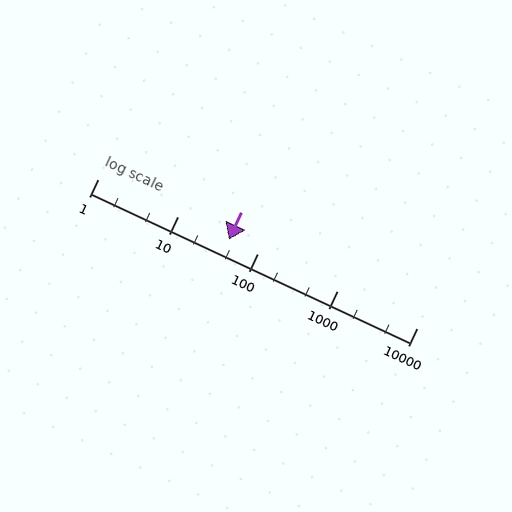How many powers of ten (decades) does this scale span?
The scale spans 4 decades, from 1 to 10000.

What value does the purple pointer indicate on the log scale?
The pointer indicates approximately 44.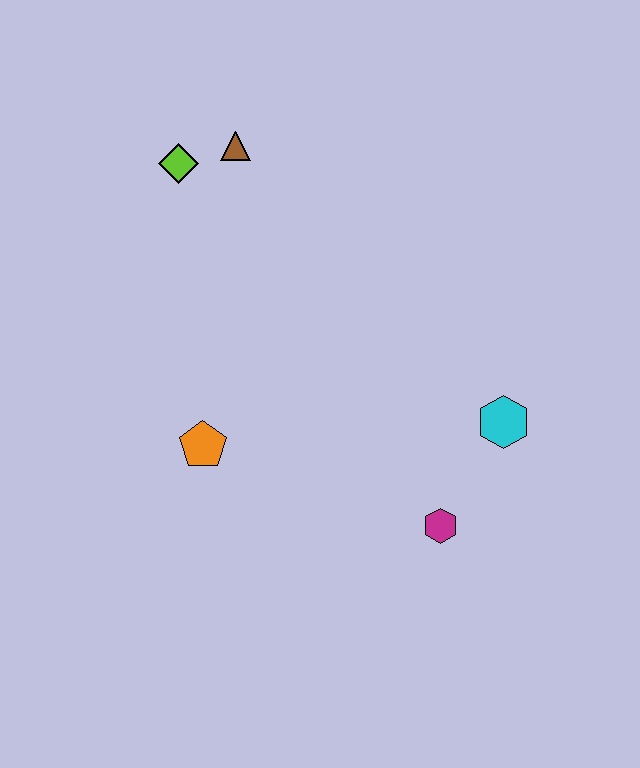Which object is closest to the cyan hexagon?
The magenta hexagon is closest to the cyan hexagon.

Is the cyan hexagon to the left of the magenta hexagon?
No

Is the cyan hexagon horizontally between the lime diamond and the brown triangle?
No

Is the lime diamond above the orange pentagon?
Yes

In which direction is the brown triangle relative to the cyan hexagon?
The brown triangle is above the cyan hexagon.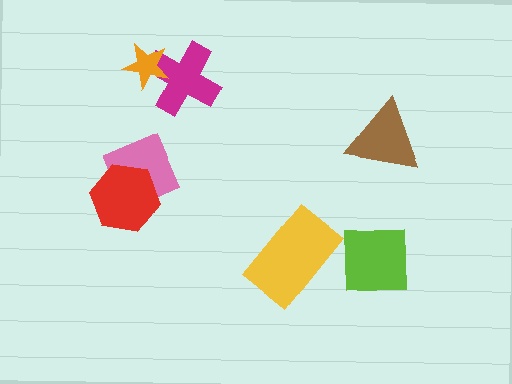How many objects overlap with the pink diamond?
1 object overlaps with the pink diamond.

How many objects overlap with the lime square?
0 objects overlap with the lime square.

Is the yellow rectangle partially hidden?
No, no other shape covers it.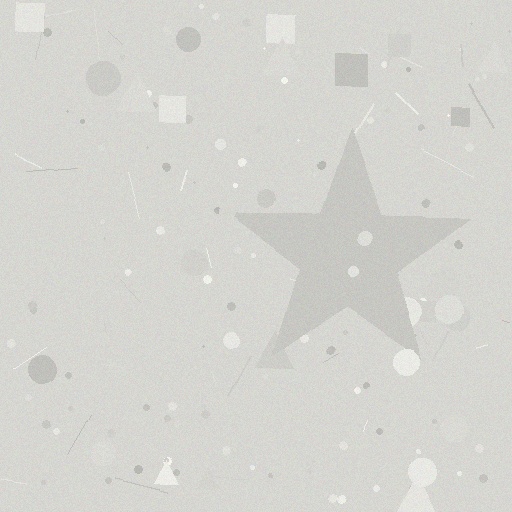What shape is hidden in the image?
A star is hidden in the image.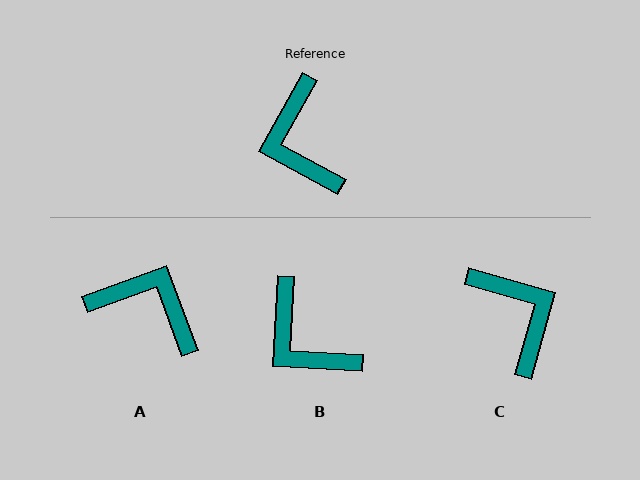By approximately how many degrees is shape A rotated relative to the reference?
Approximately 131 degrees clockwise.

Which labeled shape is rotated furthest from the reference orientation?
C, about 167 degrees away.